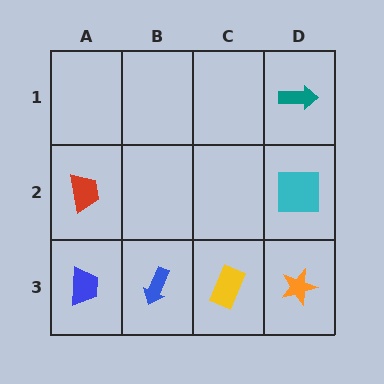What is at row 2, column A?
A red trapezoid.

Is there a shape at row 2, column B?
No, that cell is empty.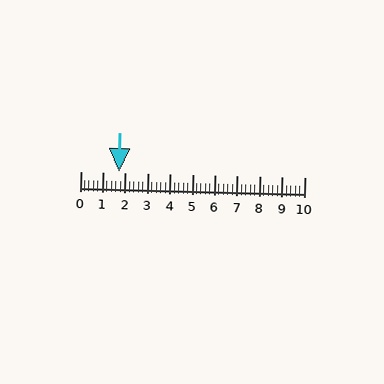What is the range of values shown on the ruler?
The ruler shows values from 0 to 10.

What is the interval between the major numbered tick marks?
The major tick marks are spaced 1 units apart.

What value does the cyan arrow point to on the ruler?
The cyan arrow points to approximately 1.7.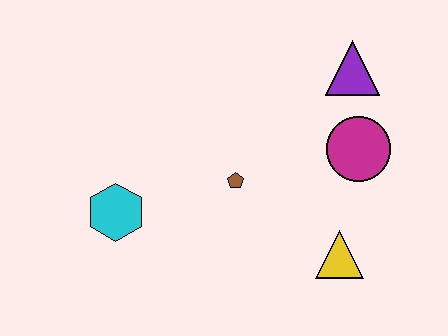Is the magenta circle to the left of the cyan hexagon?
No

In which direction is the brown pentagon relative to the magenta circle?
The brown pentagon is to the left of the magenta circle.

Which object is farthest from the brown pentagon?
The purple triangle is farthest from the brown pentagon.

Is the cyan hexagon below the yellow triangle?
No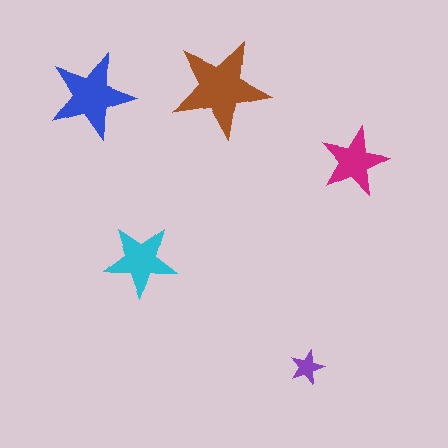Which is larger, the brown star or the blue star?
The brown one.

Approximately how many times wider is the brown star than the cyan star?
About 1.5 times wider.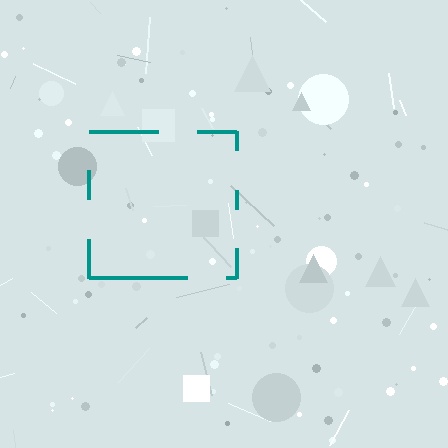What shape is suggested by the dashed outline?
The dashed outline suggests a square.